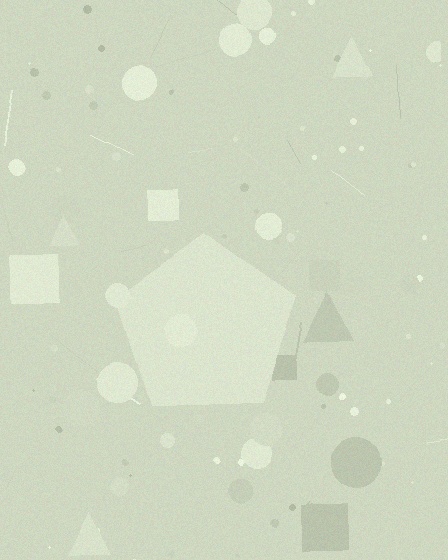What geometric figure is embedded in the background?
A pentagon is embedded in the background.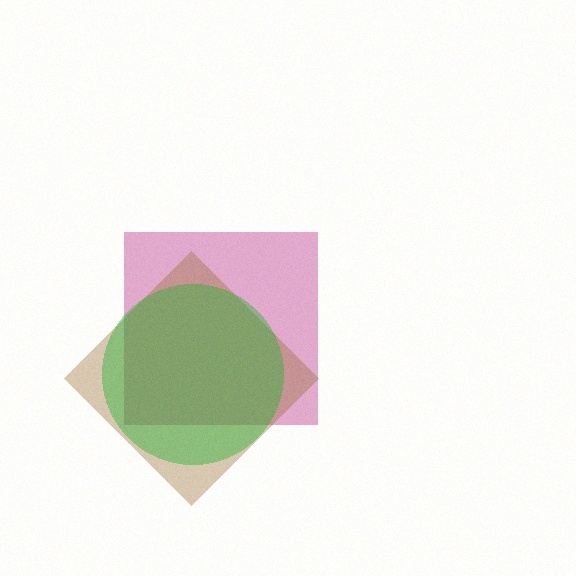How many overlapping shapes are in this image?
There are 3 overlapping shapes in the image.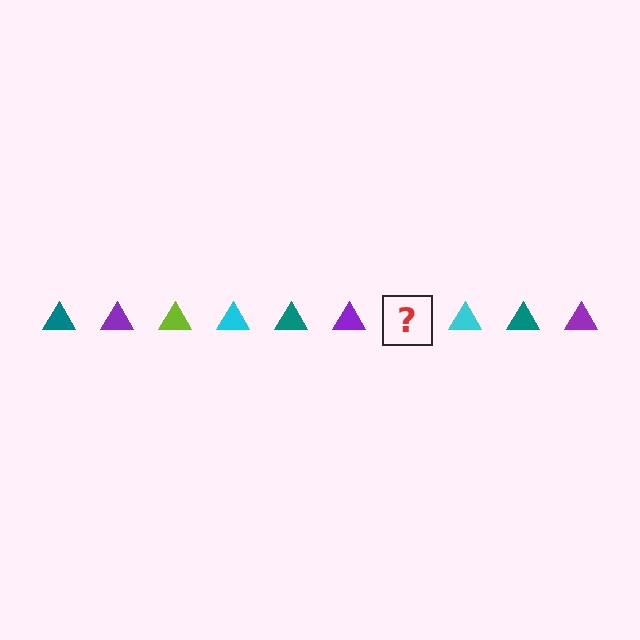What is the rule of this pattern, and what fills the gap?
The rule is that the pattern cycles through teal, purple, lime, cyan triangles. The gap should be filled with a lime triangle.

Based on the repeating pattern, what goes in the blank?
The blank should be a lime triangle.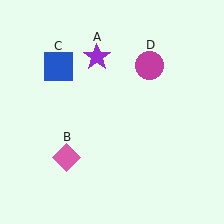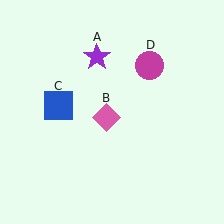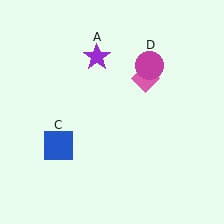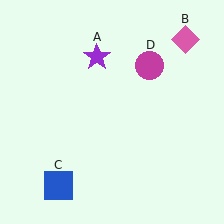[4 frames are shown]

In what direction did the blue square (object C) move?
The blue square (object C) moved down.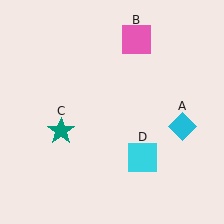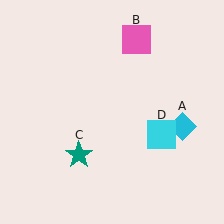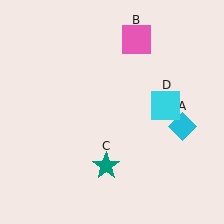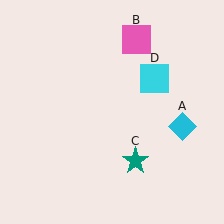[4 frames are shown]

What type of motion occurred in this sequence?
The teal star (object C), cyan square (object D) rotated counterclockwise around the center of the scene.